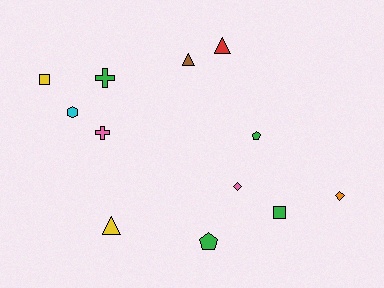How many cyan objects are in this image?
There is 1 cyan object.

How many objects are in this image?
There are 12 objects.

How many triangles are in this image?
There are 3 triangles.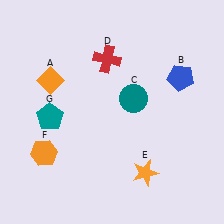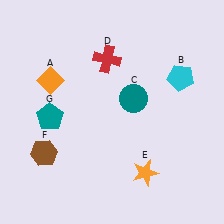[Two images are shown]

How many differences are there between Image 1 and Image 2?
There are 2 differences between the two images.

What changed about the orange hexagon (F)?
In Image 1, F is orange. In Image 2, it changed to brown.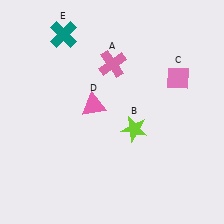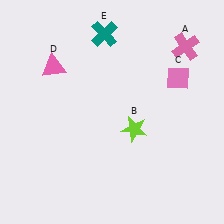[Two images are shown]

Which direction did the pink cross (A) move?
The pink cross (A) moved right.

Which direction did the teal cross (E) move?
The teal cross (E) moved right.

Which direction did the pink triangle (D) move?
The pink triangle (D) moved left.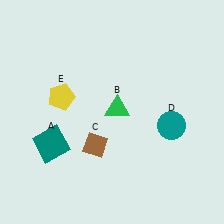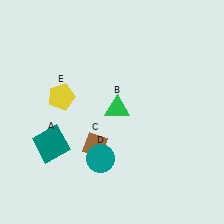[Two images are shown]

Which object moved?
The teal circle (D) moved left.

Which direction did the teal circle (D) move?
The teal circle (D) moved left.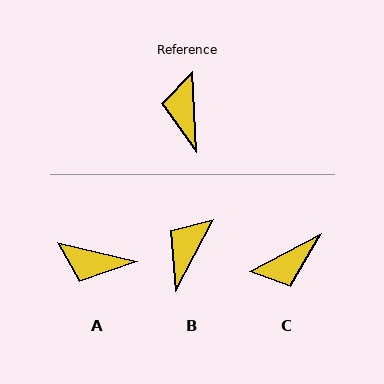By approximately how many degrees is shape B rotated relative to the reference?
Approximately 30 degrees clockwise.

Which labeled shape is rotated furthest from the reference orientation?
C, about 115 degrees away.